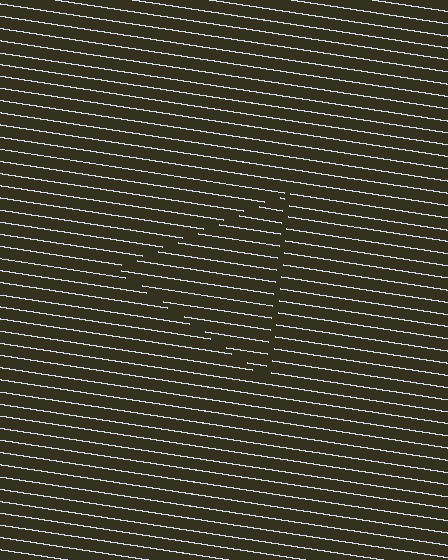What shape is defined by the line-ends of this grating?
An illusory triangle. The interior of the shape contains the same grating, shifted by half a period — the contour is defined by the phase discontinuity where line-ends from the inner and outer gratings abut.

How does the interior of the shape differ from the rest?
The interior of the shape contains the same grating, shifted by half a period — the contour is defined by the phase discontinuity where line-ends from the inner and outer gratings abut.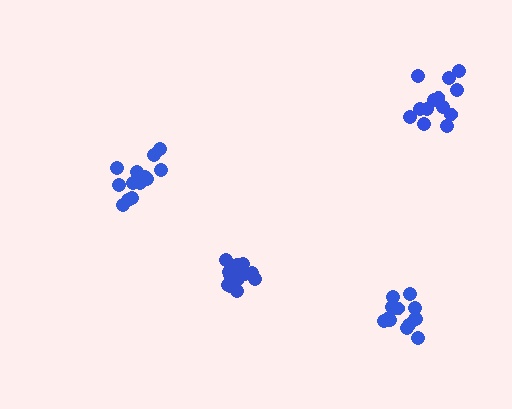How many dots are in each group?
Group 1: 13 dots, Group 2: 13 dots, Group 3: 15 dots, Group 4: 13 dots (54 total).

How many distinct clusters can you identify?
There are 4 distinct clusters.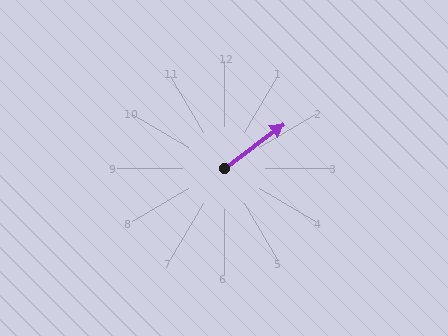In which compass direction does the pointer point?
Northeast.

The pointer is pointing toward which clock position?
Roughly 2 o'clock.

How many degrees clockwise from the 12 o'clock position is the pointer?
Approximately 53 degrees.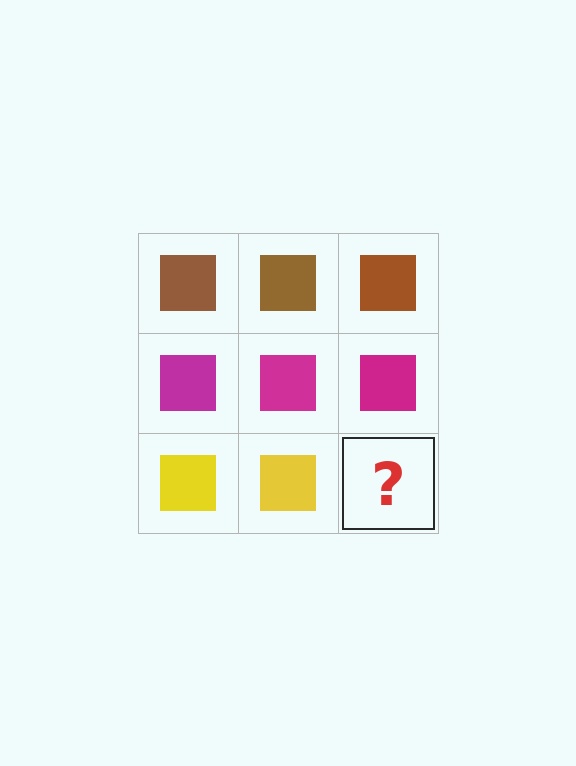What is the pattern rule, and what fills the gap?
The rule is that each row has a consistent color. The gap should be filled with a yellow square.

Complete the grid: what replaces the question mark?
The question mark should be replaced with a yellow square.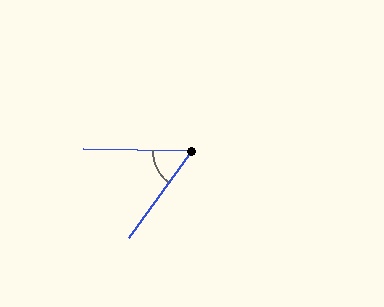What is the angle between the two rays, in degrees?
Approximately 55 degrees.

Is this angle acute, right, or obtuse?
It is acute.